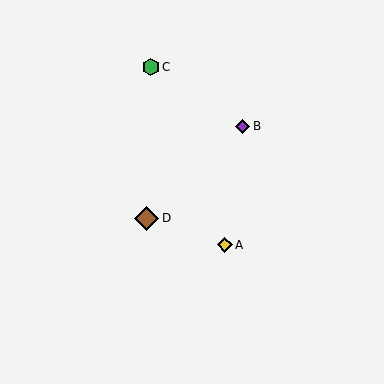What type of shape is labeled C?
Shape C is a green hexagon.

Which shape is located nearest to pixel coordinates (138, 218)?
The brown diamond (labeled D) at (147, 218) is nearest to that location.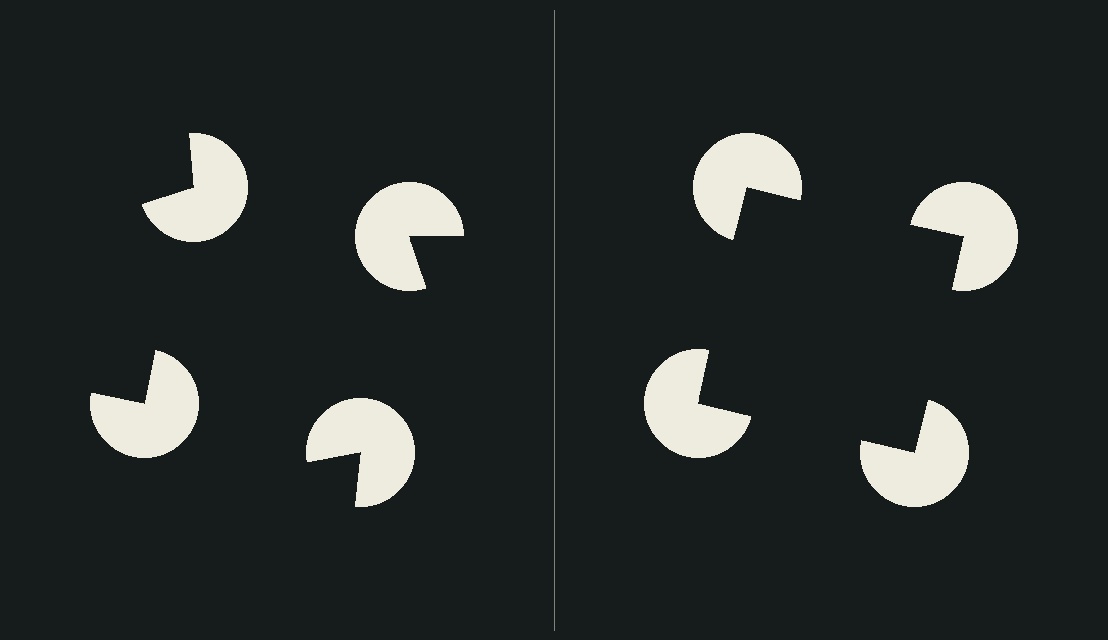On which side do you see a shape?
An illusory square appears on the right side. On the left side the wedge cuts are rotated, so no coherent shape forms.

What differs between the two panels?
The pac-man discs are positioned identically on both sides; only the wedge orientations differ. On the right they align to a square; on the left they are misaligned.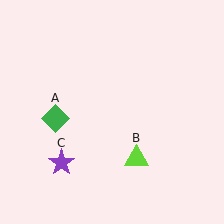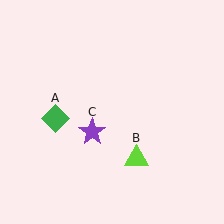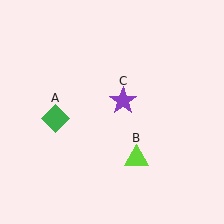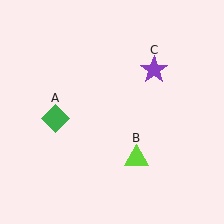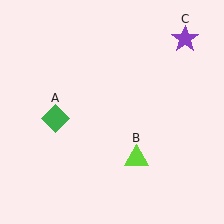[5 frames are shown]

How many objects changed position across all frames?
1 object changed position: purple star (object C).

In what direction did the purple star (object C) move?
The purple star (object C) moved up and to the right.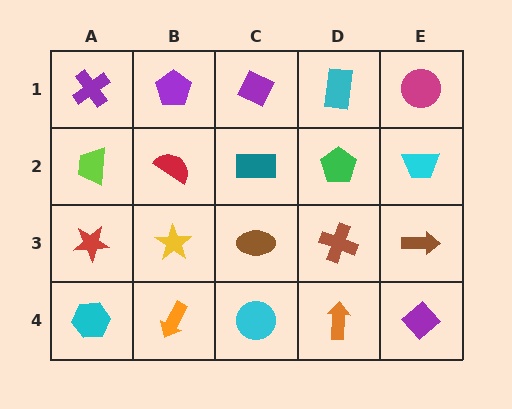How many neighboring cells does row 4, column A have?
2.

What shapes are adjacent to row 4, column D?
A brown cross (row 3, column D), a cyan circle (row 4, column C), a purple diamond (row 4, column E).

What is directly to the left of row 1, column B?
A purple cross.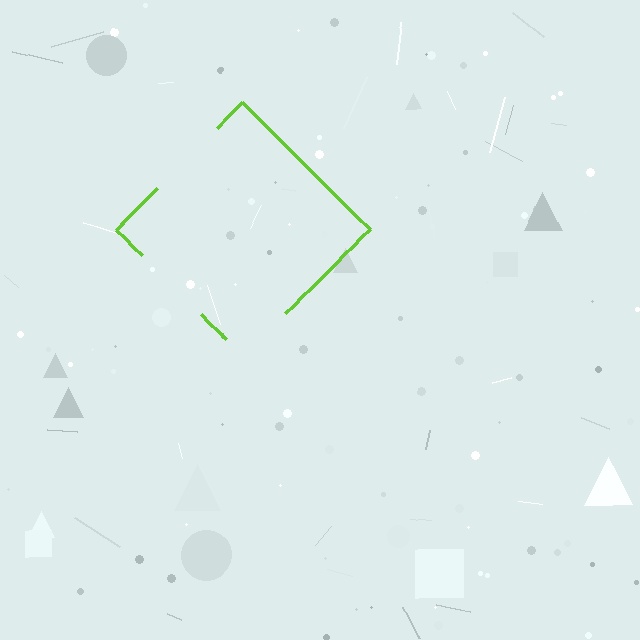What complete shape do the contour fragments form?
The contour fragments form a diamond.